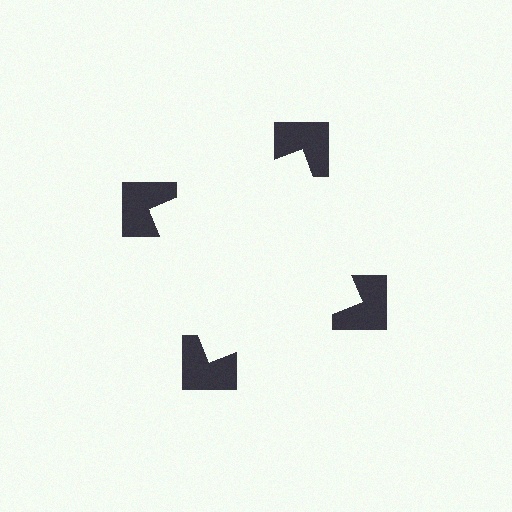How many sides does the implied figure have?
4 sides.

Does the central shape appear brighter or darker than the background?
It typically appears slightly brighter than the background, even though no actual brightness change is drawn.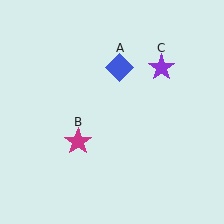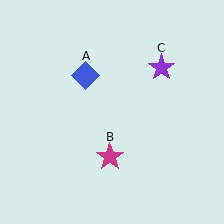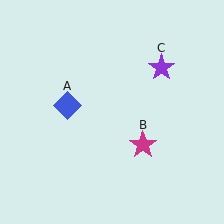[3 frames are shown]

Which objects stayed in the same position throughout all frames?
Purple star (object C) remained stationary.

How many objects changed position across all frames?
2 objects changed position: blue diamond (object A), magenta star (object B).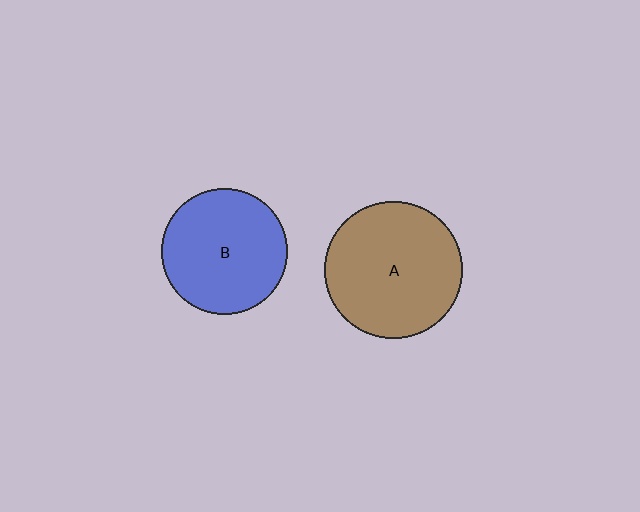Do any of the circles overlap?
No, none of the circles overlap.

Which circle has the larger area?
Circle A (brown).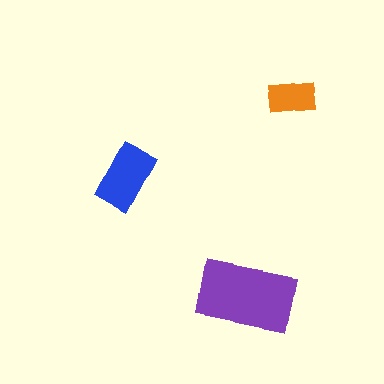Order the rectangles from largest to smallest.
the purple one, the blue one, the orange one.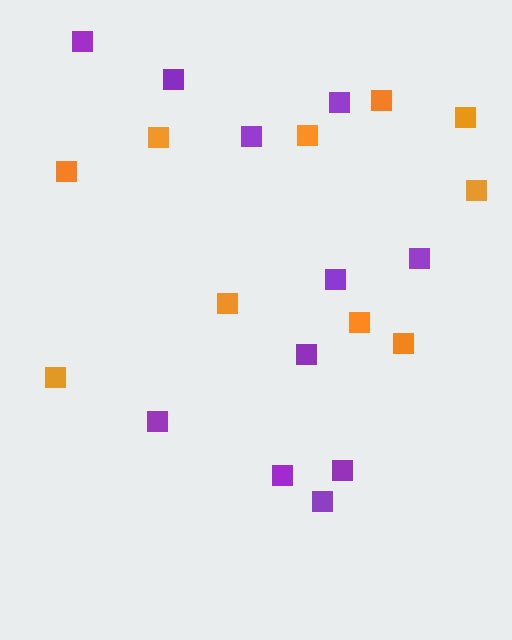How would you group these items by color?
There are 2 groups: one group of purple squares (11) and one group of orange squares (10).